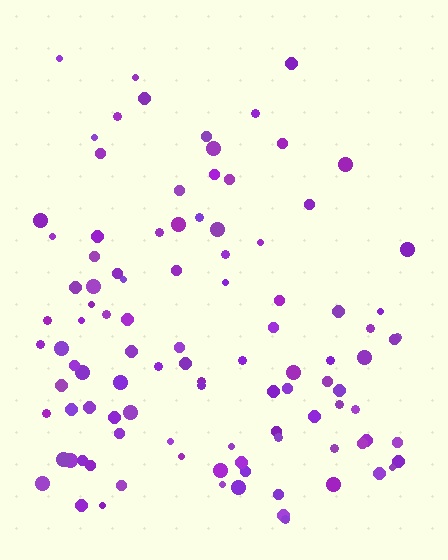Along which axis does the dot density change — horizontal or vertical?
Vertical.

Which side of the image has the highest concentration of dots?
The bottom.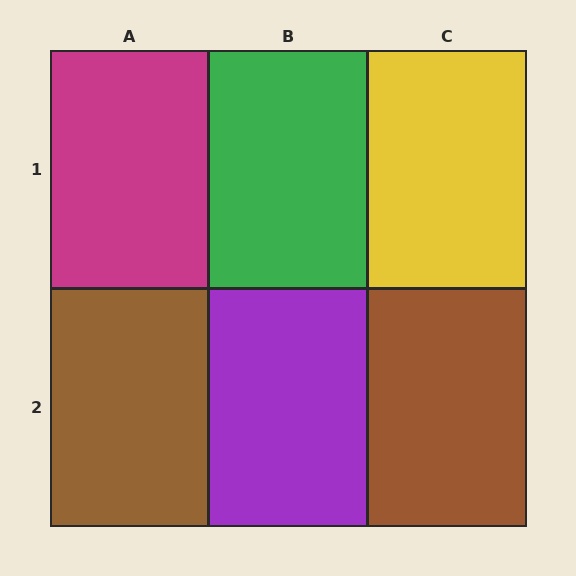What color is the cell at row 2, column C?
Brown.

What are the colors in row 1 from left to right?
Magenta, green, yellow.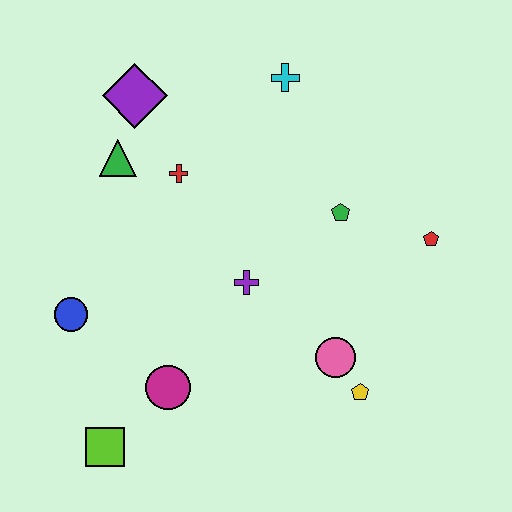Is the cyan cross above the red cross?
Yes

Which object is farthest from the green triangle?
The yellow pentagon is farthest from the green triangle.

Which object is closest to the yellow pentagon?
The pink circle is closest to the yellow pentagon.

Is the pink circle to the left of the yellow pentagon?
Yes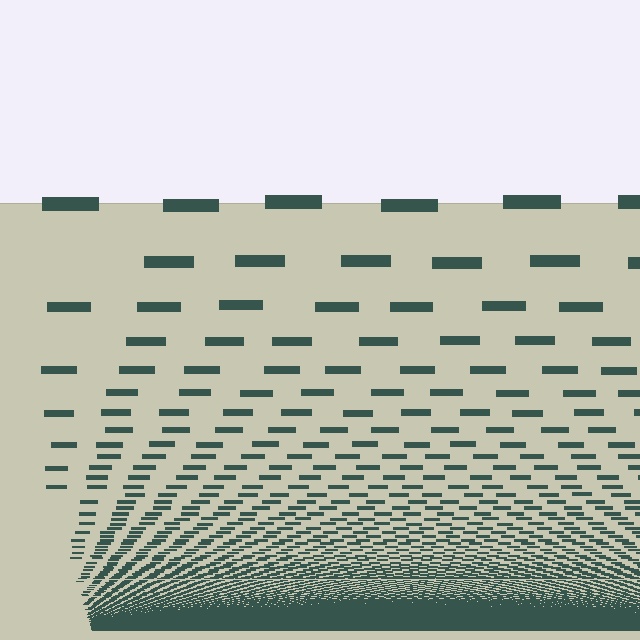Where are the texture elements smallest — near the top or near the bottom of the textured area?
Near the bottom.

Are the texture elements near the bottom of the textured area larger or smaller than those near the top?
Smaller. The gradient is inverted — elements near the bottom are smaller and denser.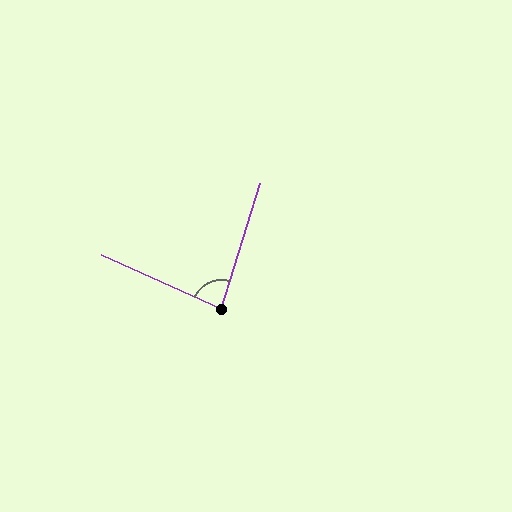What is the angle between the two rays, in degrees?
Approximately 83 degrees.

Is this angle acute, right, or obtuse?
It is acute.